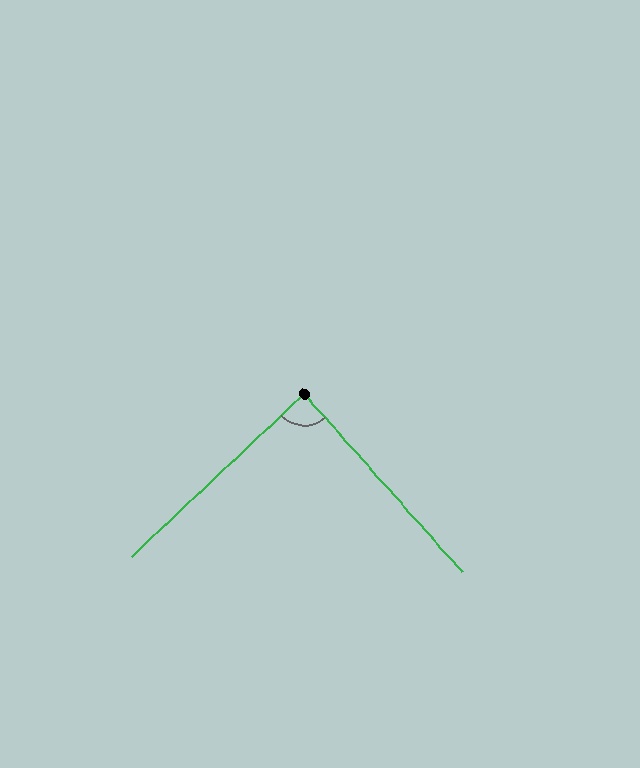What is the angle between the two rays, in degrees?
Approximately 88 degrees.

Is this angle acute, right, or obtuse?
It is approximately a right angle.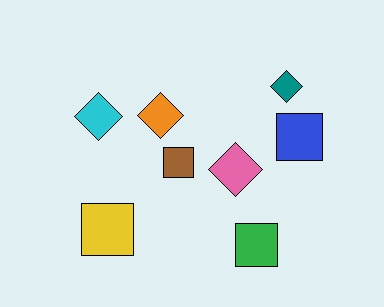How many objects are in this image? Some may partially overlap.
There are 8 objects.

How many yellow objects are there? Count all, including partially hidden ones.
There is 1 yellow object.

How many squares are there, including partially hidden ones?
There are 4 squares.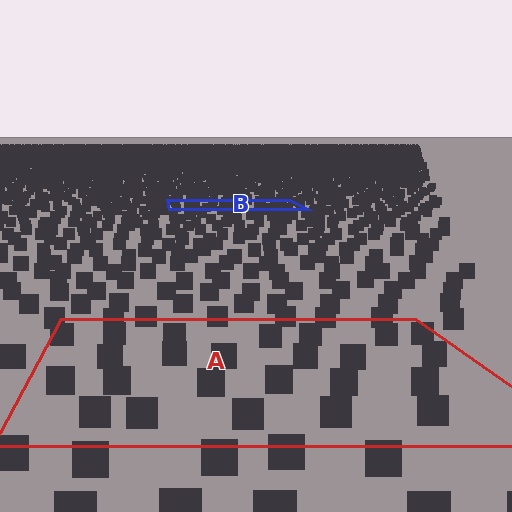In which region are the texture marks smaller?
The texture marks are smaller in region B, because it is farther away.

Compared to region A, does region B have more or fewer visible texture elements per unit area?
Region B has more texture elements per unit area — they are packed more densely because it is farther away.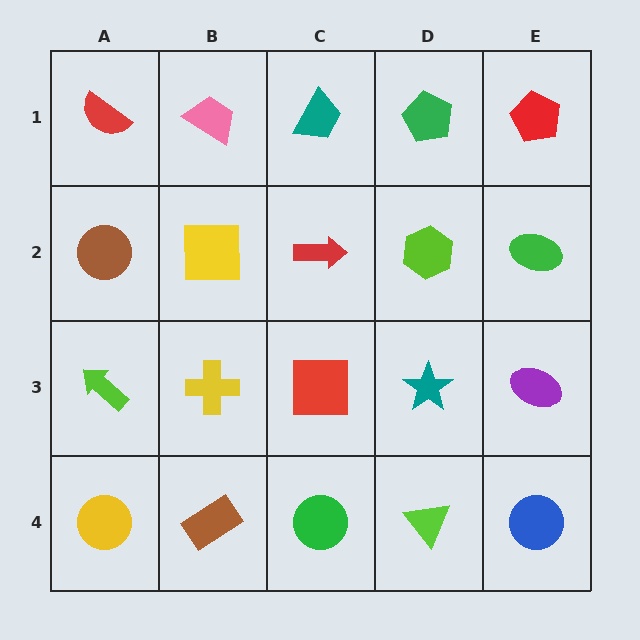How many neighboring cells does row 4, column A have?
2.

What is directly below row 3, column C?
A green circle.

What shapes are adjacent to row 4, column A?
A lime arrow (row 3, column A), a brown rectangle (row 4, column B).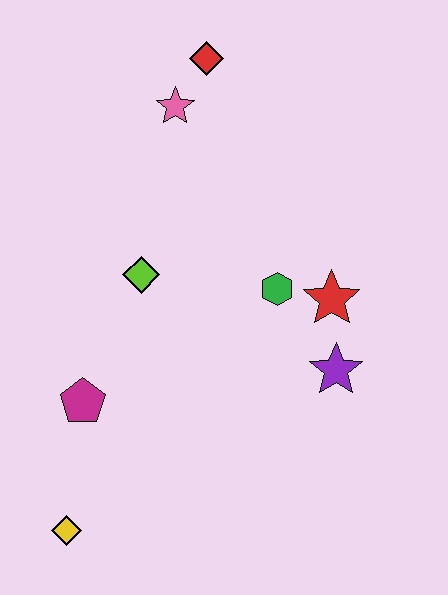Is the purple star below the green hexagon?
Yes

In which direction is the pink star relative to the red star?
The pink star is above the red star.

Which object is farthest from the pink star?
The yellow diamond is farthest from the pink star.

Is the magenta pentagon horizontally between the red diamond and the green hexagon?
No